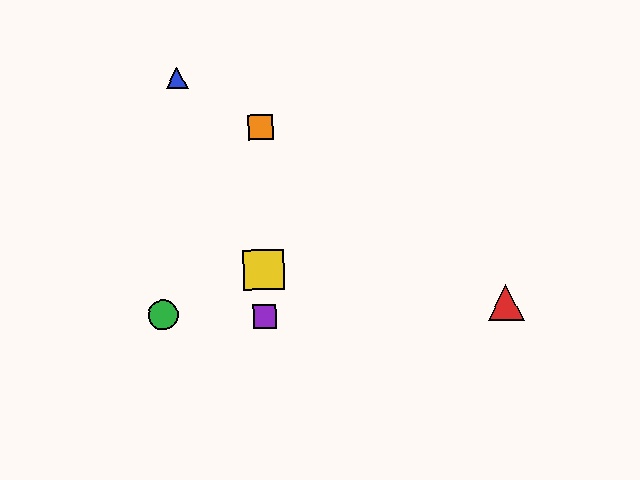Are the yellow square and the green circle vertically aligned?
No, the yellow square is at x≈264 and the green circle is at x≈163.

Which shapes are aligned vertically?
The yellow square, the purple square, the orange square are aligned vertically.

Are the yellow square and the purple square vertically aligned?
Yes, both are at x≈264.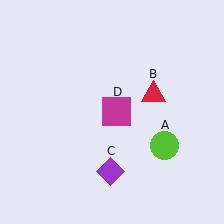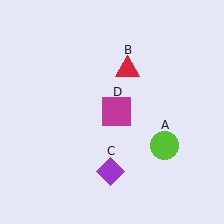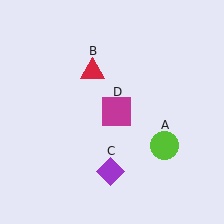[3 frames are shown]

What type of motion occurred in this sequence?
The red triangle (object B) rotated counterclockwise around the center of the scene.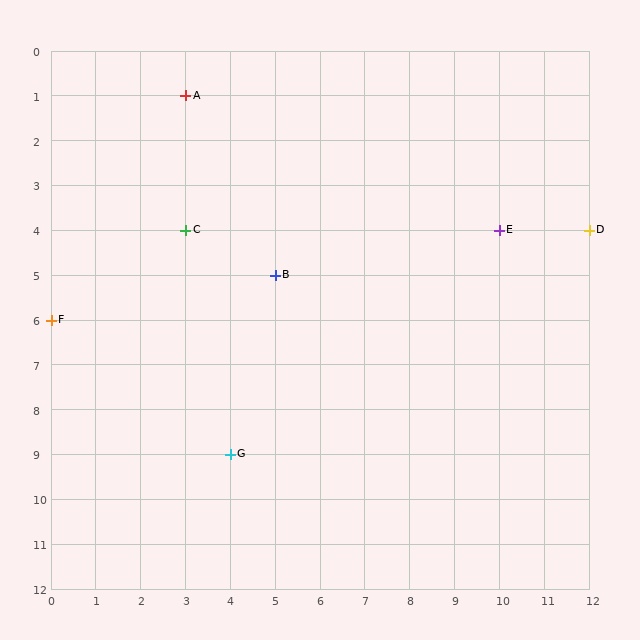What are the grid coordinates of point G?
Point G is at grid coordinates (4, 9).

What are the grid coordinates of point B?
Point B is at grid coordinates (5, 5).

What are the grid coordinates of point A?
Point A is at grid coordinates (3, 1).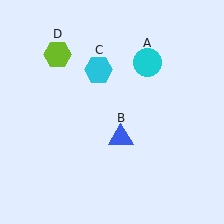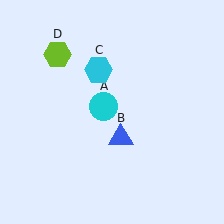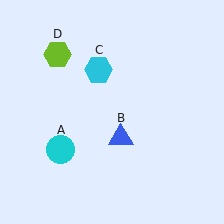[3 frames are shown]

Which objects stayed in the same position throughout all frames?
Blue triangle (object B) and cyan hexagon (object C) and lime hexagon (object D) remained stationary.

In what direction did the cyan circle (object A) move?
The cyan circle (object A) moved down and to the left.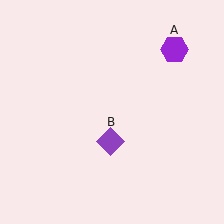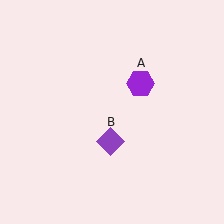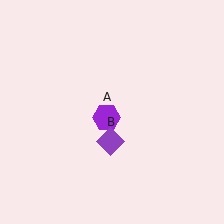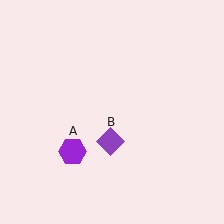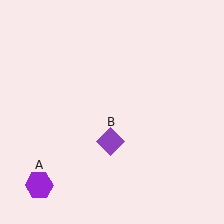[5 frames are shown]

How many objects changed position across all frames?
1 object changed position: purple hexagon (object A).